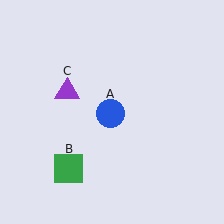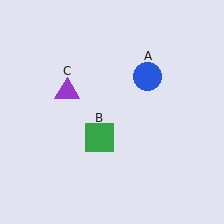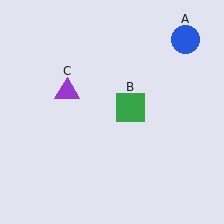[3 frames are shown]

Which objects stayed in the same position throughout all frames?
Purple triangle (object C) remained stationary.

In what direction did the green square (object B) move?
The green square (object B) moved up and to the right.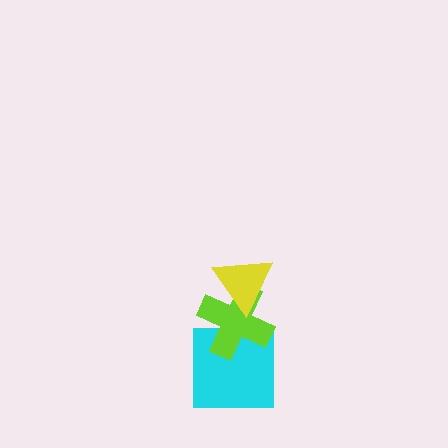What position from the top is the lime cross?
The lime cross is 2nd from the top.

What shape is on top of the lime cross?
The yellow triangle is on top of the lime cross.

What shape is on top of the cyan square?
The lime cross is on top of the cyan square.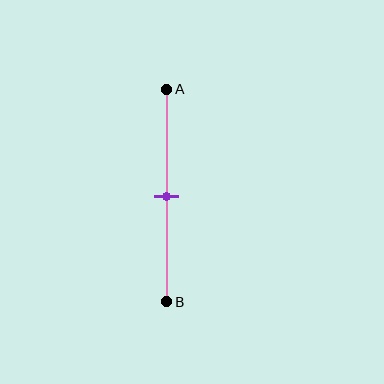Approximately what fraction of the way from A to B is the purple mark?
The purple mark is approximately 50% of the way from A to B.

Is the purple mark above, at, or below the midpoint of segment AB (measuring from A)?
The purple mark is approximately at the midpoint of segment AB.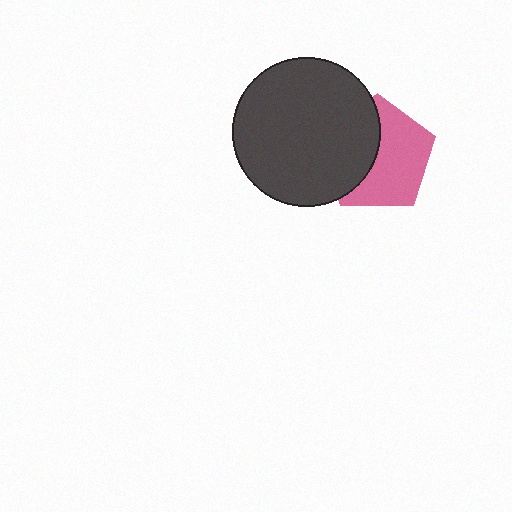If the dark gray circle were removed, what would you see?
You would see the complete pink pentagon.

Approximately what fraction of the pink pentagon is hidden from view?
Roughly 42% of the pink pentagon is hidden behind the dark gray circle.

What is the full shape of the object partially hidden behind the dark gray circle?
The partially hidden object is a pink pentagon.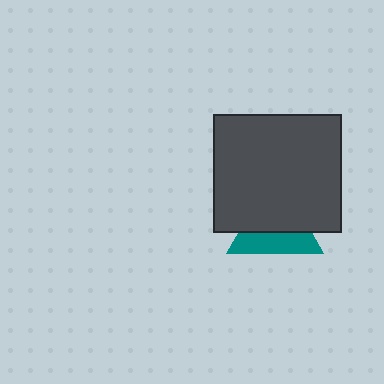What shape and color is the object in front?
The object in front is a dark gray rectangle.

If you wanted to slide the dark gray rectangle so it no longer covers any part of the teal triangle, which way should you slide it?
Slide it up — that is the most direct way to separate the two shapes.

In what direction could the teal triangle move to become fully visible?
The teal triangle could move down. That would shift it out from behind the dark gray rectangle entirely.